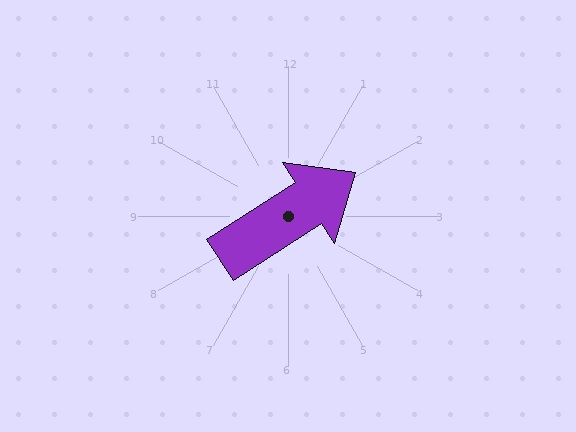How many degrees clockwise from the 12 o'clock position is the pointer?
Approximately 57 degrees.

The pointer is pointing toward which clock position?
Roughly 2 o'clock.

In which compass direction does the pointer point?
Northeast.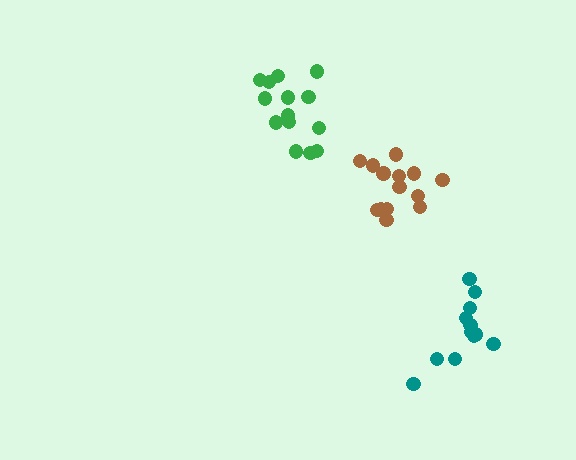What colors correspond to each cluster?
The clusters are colored: teal, green, brown.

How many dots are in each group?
Group 1: 12 dots, Group 2: 14 dots, Group 3: 14 dots (40 total).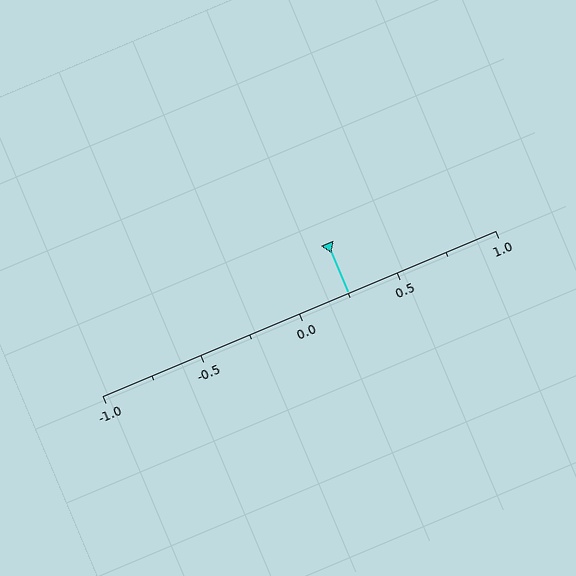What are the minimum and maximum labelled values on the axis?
The axis runs from -1.0 to 1.0.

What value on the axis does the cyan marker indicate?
The marker indicates approximately 0.25.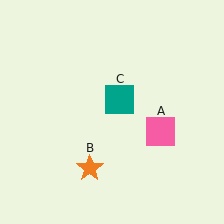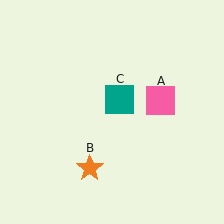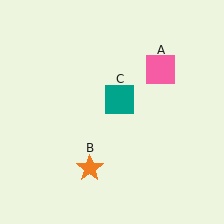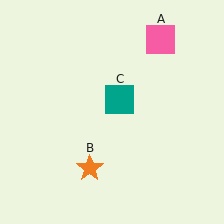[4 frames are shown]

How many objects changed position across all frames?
1 object changed position: pink square (object A).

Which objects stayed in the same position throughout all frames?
Orange star (object B) and teal square (object C) remained stationary.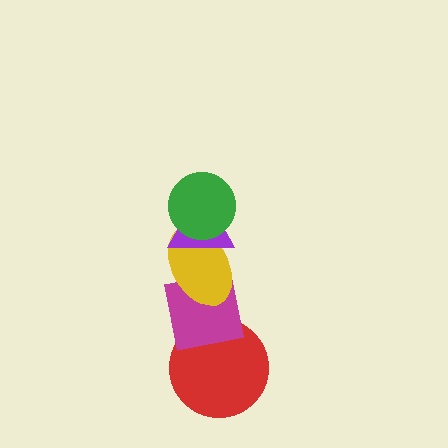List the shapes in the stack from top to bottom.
From top to bottom: the green circle, the purple triangle, the yellow ellipse, the magenta square, the red circle.